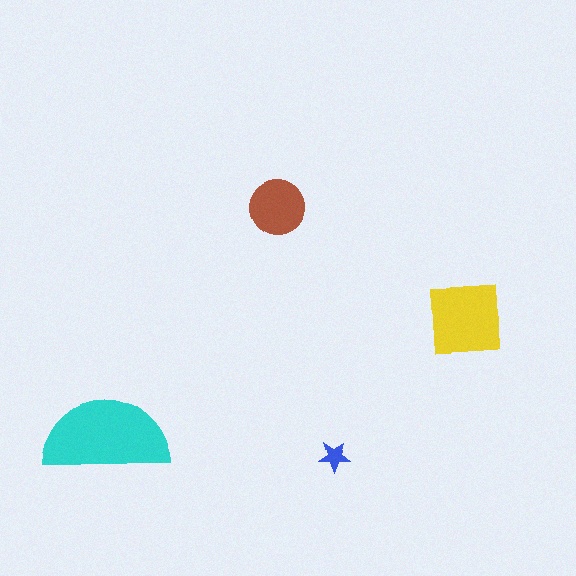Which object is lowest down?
The blue star is bottommost.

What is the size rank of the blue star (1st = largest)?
4th.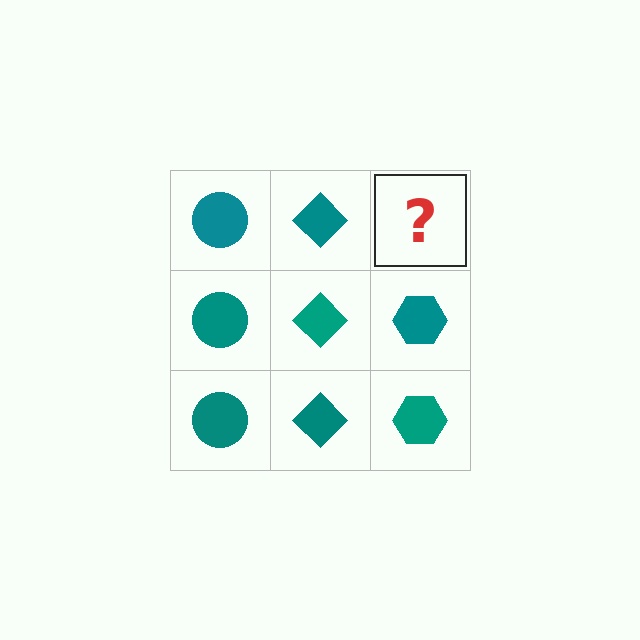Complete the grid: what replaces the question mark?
The question mark should be replaced with a teal hexagon.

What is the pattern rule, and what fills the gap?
The rule is that each column has a consistent shape. The gap should be filled with a teal hexagon.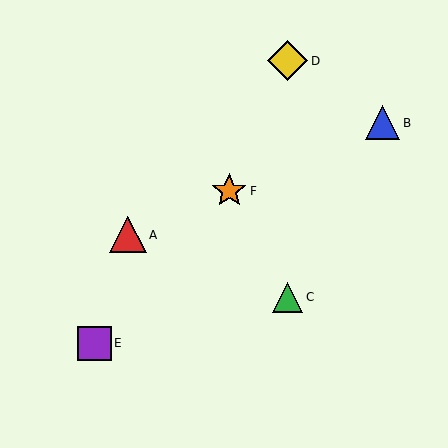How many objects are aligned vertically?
2 objects (C, D) are aligned vertically.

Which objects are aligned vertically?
Objects C, D are aligned vertically.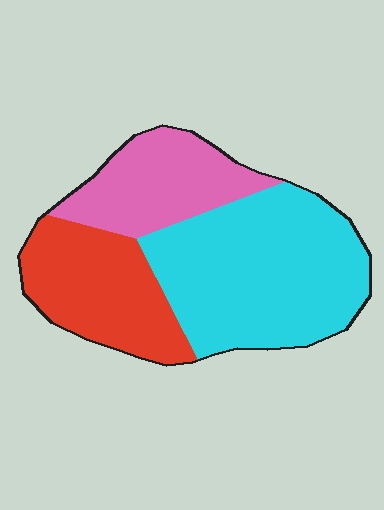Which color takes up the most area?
Cyan, at roughly 50%.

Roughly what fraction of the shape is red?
Red covers around 25% of the shape.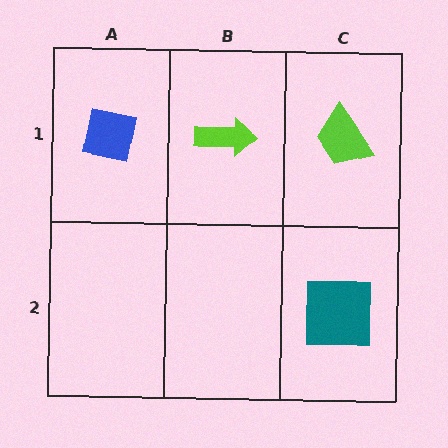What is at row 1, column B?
A lime arrow.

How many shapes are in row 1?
3 shapes.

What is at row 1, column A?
A blue square.